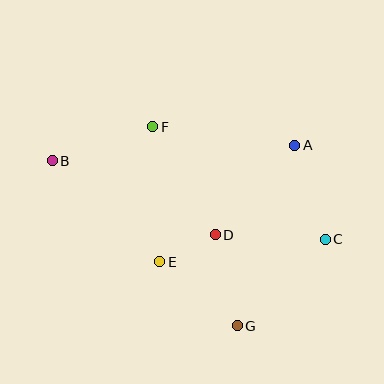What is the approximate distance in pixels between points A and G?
The distance between A and G is approximately 189 pixels.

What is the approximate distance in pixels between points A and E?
The distance between A and E is approximately 178 pixels.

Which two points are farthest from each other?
Points B and C are farthest from each other.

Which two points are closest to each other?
Points D and E are closest to each other.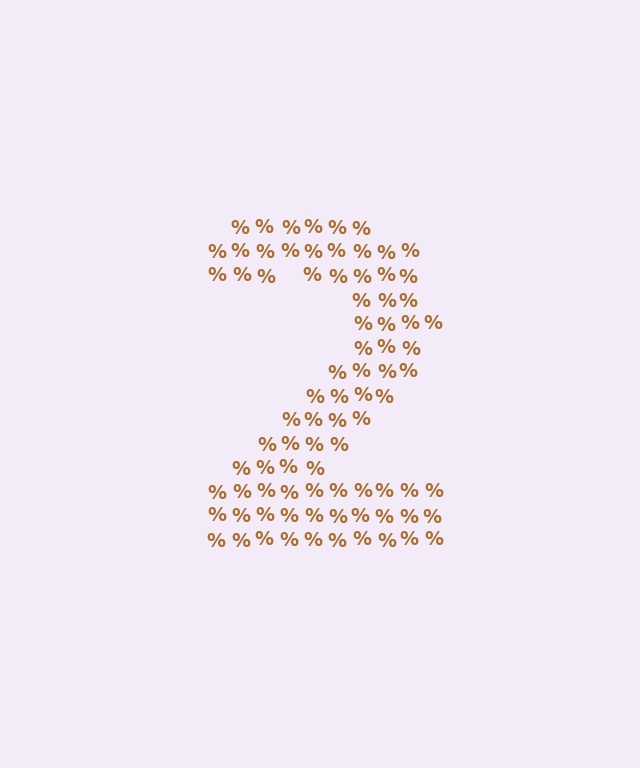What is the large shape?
The large shape is the digit 2.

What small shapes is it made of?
It is made of small percent signs.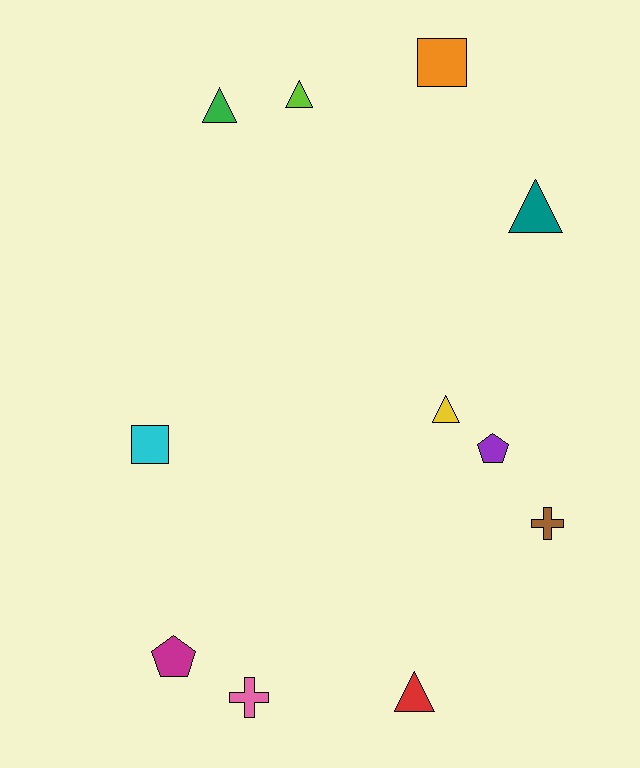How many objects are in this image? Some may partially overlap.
There are 11 objects.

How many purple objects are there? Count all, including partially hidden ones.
There is 1 purple object.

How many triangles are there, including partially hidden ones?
There are 5 triangles.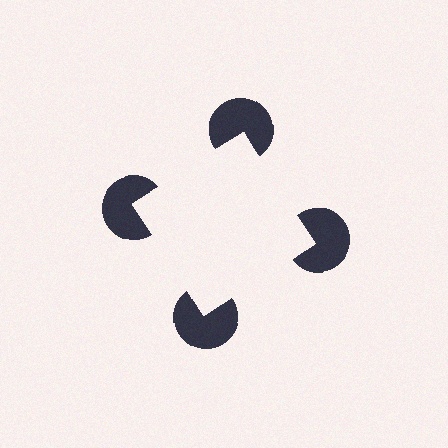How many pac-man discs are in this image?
There are 4 — one at each vertex of the illusory square.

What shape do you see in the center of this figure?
An illusory square — its edges are inferred from the aligned wedge cuts in the pac-man discs, not physically drawn.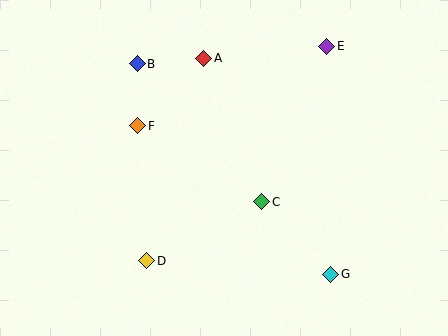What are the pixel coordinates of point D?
Point D is at (147, 261).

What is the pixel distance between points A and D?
The distance between A and D is 211 pixels.